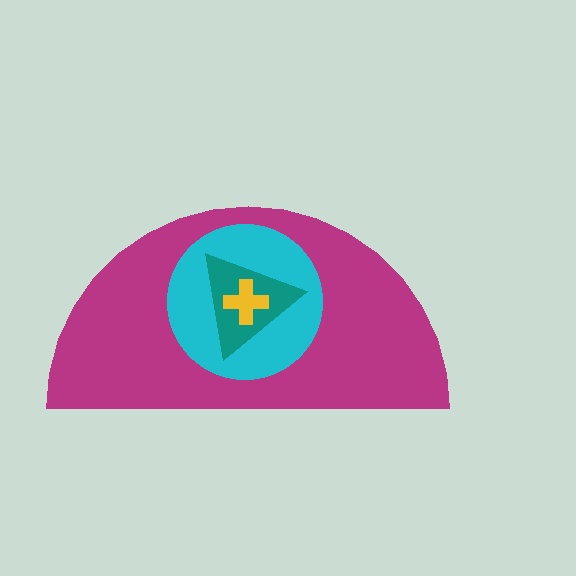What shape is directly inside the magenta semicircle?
The cyan circle.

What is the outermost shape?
The magenta semicircle.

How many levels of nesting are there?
4.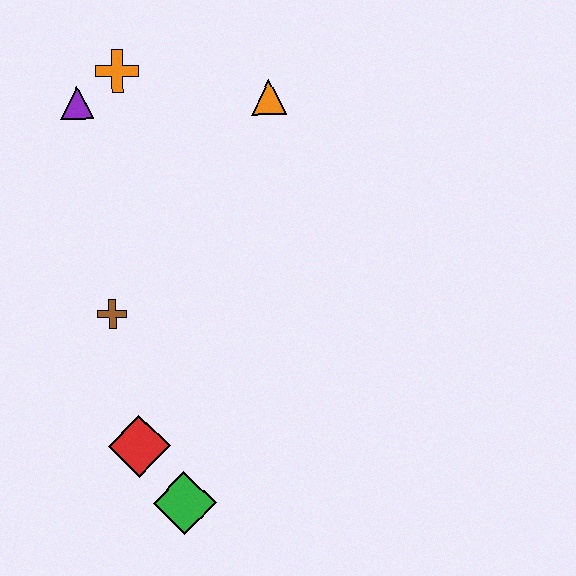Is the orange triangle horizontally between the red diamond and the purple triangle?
No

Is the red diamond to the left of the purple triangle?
No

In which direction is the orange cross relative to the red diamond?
The orange cross is above the red diamond.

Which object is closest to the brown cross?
The red diamond is closest to the brown cross.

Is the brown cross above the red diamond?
Yes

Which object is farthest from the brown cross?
The orange triangle is farthest from the brown cross.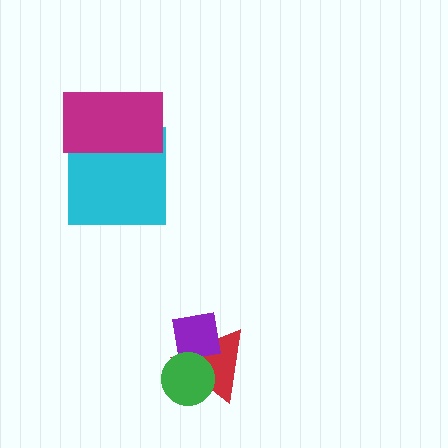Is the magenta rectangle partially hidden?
No, no other shape covers it.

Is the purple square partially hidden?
Yes, it is partially covered by another shape.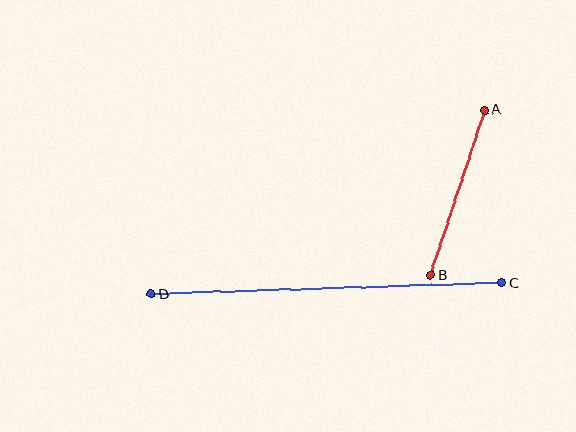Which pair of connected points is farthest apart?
Points C and D are farthest apart.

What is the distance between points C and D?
The distance is approximately 351 pixels.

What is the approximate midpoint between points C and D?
The midpoint is at approximately (327, 289) pixels.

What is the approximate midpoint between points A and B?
The midpoint is at approximately (457, 193) pixels.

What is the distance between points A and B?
The distance is approximately 174 pixels.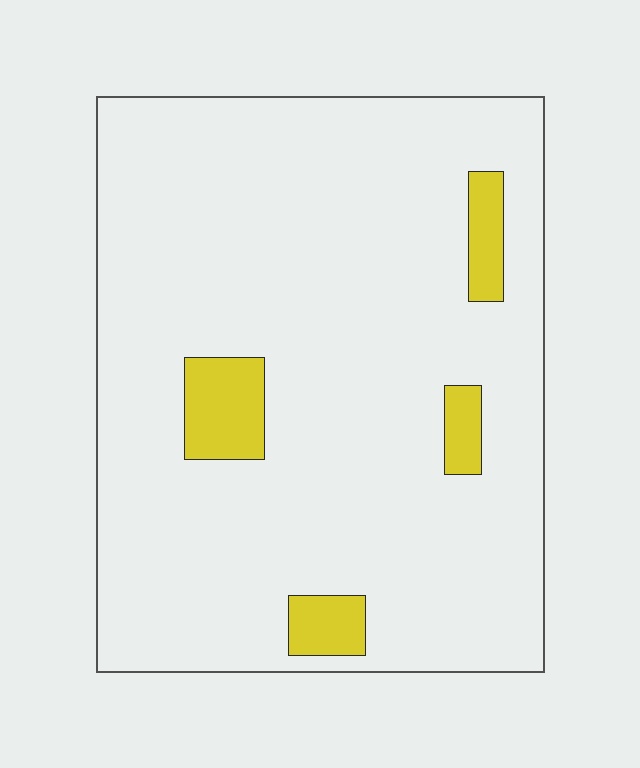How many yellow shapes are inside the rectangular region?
4.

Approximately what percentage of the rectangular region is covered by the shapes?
Approximately 10%.